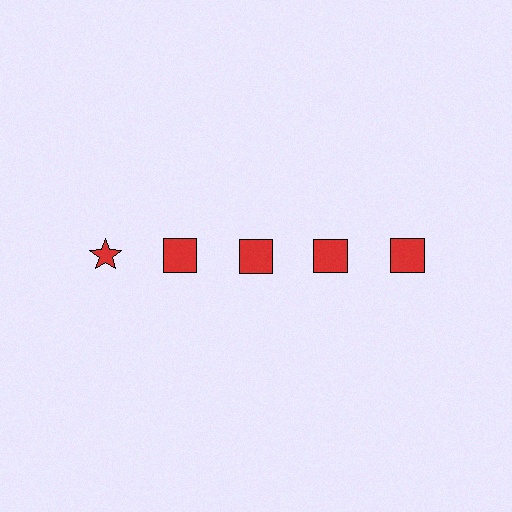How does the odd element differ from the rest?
It has a different shape: star instead of square.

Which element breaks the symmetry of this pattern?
The red star in the top row, leftmost column breaks the symmetry. All other shapes are red squares.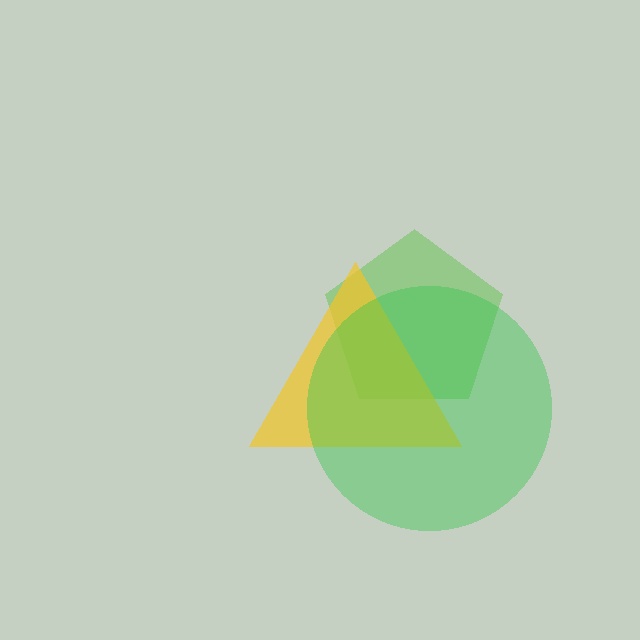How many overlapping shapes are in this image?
There are 3 overlapping shapes in the image.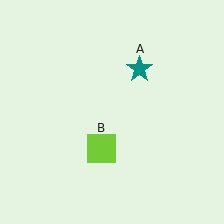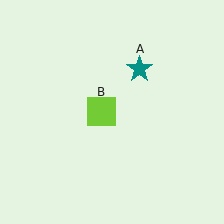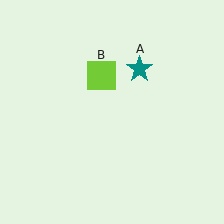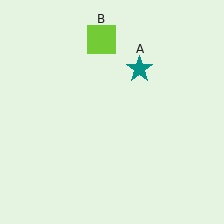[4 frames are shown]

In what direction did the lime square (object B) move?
The lime square (object B) moved up.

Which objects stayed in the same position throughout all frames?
Teal star (object A) remained stationary.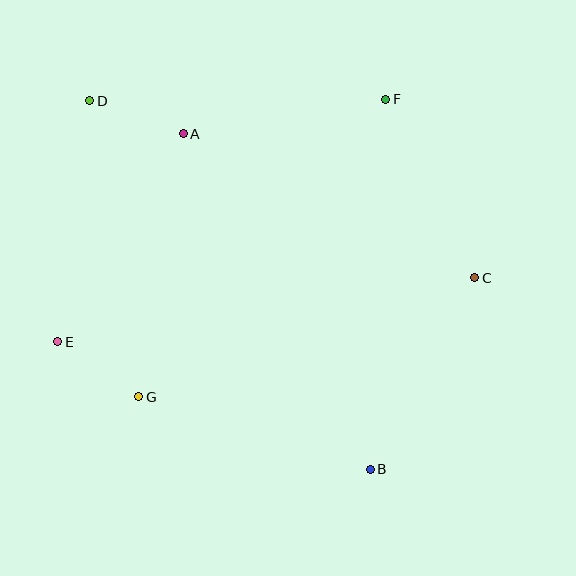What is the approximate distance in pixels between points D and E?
The distance between D and E is approximately 243 pixels.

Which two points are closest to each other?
Points E and G are closest to each other.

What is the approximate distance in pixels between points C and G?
The distance between C and G is approximately 356 pixels.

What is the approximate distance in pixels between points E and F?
The distance between E and F is approximately 408 pixels.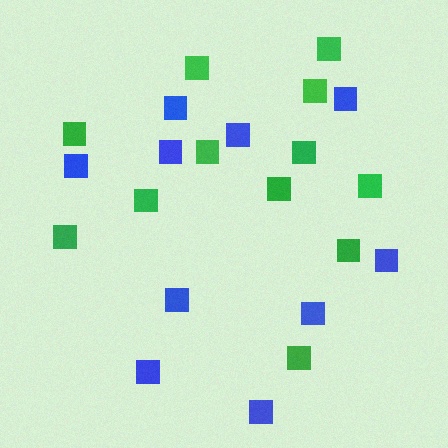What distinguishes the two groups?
There are 2 groups: one group of green squares (12) and one group of blue squares (10).